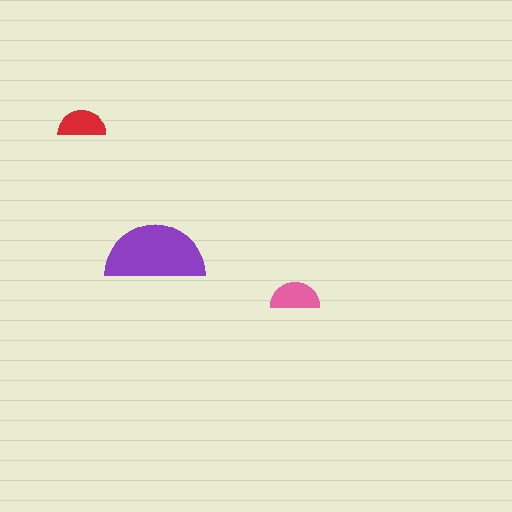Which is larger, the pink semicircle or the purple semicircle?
The purple one.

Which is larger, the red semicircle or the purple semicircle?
The purple one.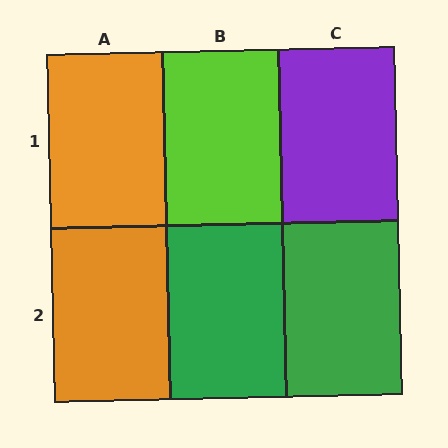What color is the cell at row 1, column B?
Lime.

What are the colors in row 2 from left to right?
Orange, green, green.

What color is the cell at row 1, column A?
Orange.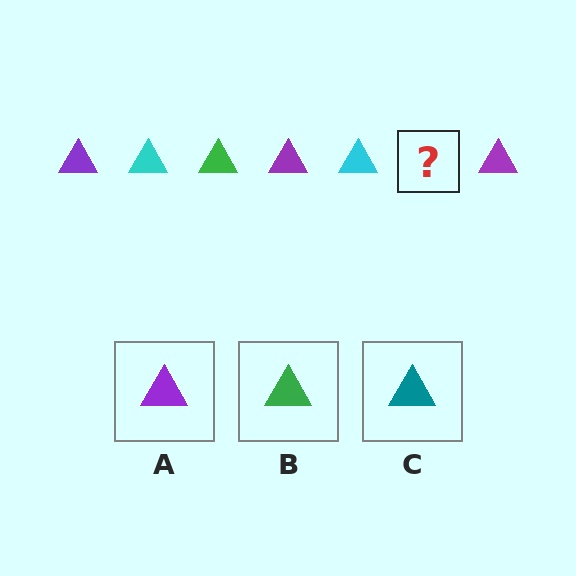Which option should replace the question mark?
Option B.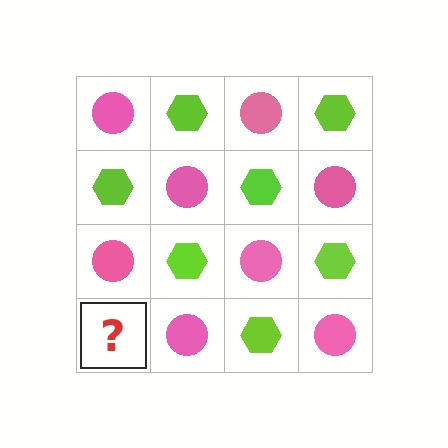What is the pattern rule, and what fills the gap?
The rule is that it alternates pink circle and lime hexagon in a checkerboard pattern. The gap should be filled with a lime hexagon.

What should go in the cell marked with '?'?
The missing cell should contain a lime hexagon.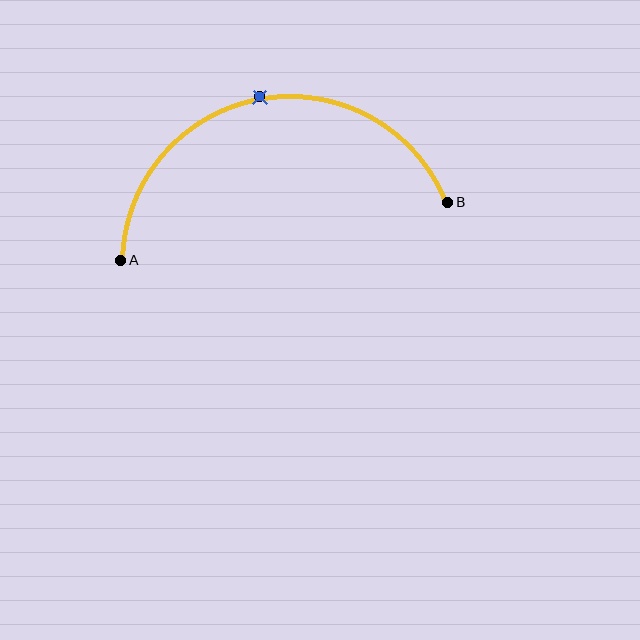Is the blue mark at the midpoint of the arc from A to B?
Yes. The blue mark lies on the arc at equal arc-length from both A and B — it is the arc midpoint.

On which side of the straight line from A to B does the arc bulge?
The arc bulges above the straight line connecting A and B.